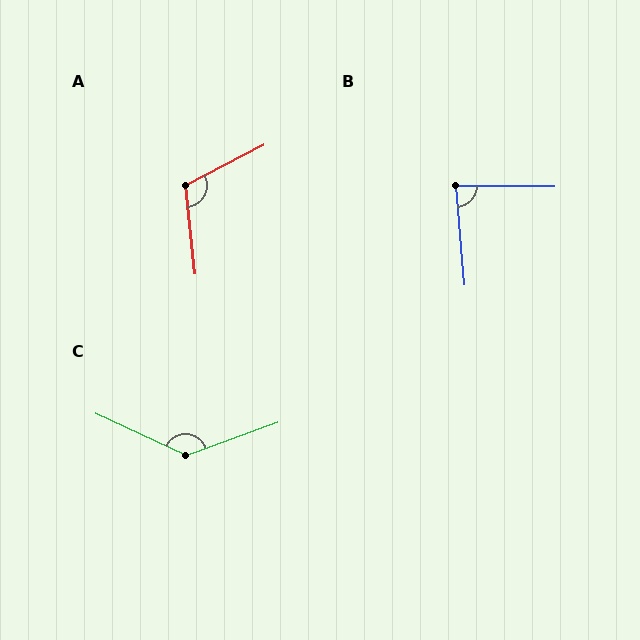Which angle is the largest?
C, at approximately 135 degrees.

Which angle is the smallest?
B, at approximately 85 degrees.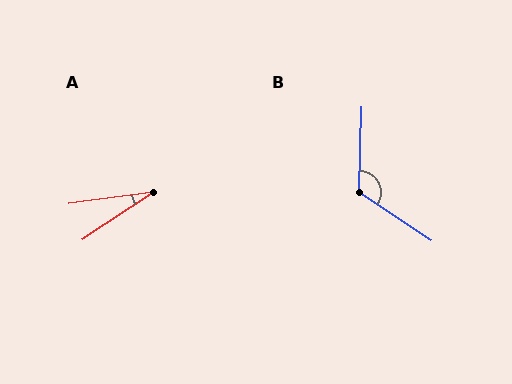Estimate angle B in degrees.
Approximately 122 degrees.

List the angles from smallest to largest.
A (26°), B (122°).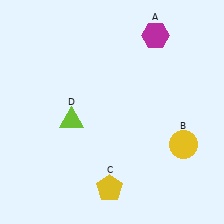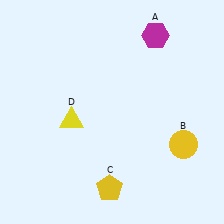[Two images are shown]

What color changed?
The triangle (D) changed from lime in Image 1 to yellow in Image 2.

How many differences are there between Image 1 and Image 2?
There is 1 difference between the two images.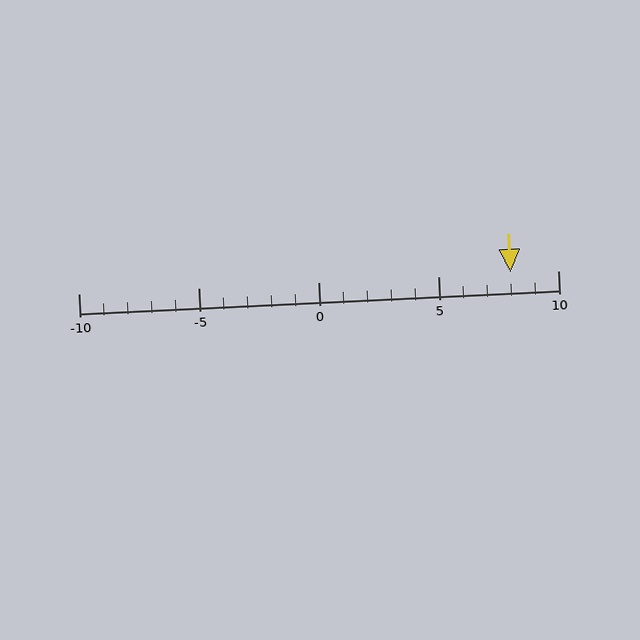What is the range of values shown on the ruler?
The ruler shows values from -10 to 10.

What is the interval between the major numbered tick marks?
The major tick marks are spaced 5 units apart.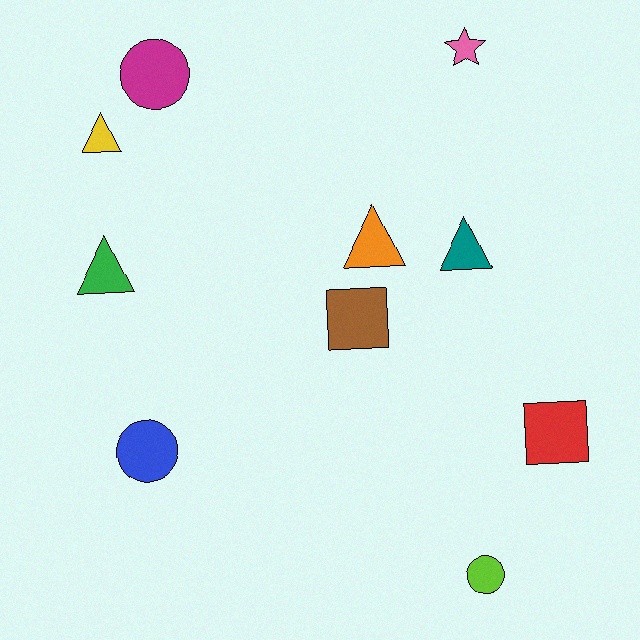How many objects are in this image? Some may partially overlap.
There are 10 objects.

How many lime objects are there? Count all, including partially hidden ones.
There is 1 lime object.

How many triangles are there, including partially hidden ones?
There are 4 triangles.